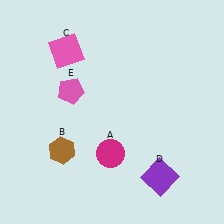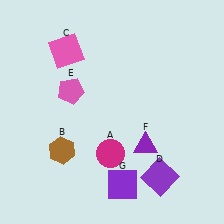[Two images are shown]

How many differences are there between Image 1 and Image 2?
There are 2 differences between the two images.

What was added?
A purple triangle (F), a purple square (G) were added in Image 2.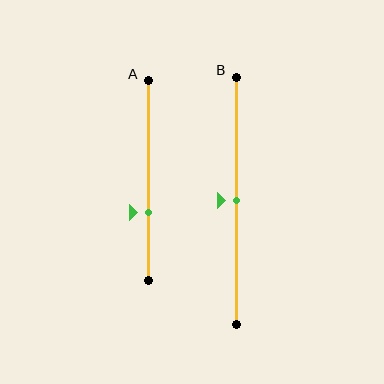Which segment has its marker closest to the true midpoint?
Segment B has its marker closest to the true midpoint.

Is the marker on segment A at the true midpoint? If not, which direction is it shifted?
No, the marker on segment A is shifted downward by about 16% of the segment length.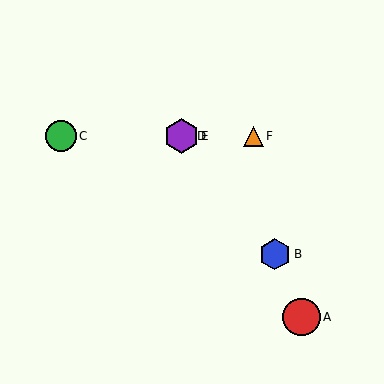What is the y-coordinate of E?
Object E is at y≈136.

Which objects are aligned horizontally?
Objects C, D, E, F are aligned horizontally.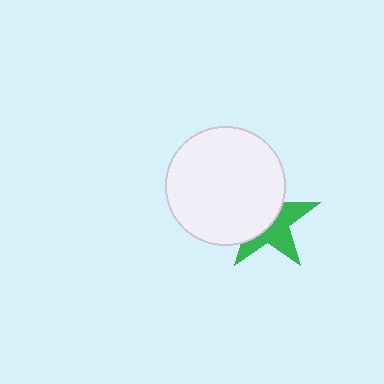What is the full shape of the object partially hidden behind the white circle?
The partially hidden object is a green star.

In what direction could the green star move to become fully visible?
The green star could move toward the lower-right. That would shift it out from behind the white circle entirely.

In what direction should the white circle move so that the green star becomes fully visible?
The white circle should move toward the upper-left. That is the shortest direction to clear the overlap and leave the green star fully visible.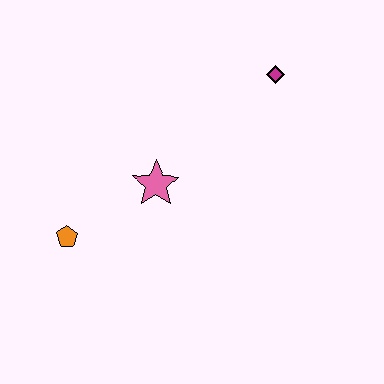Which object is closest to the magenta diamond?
The pink star is closest to the magenta diamond.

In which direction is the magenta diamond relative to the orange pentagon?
The magenta diamond is to the right of the orange pentagon.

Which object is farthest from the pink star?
The magenta diamond is farthest from the pink star.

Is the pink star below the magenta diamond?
Yes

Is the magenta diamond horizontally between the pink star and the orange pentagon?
No